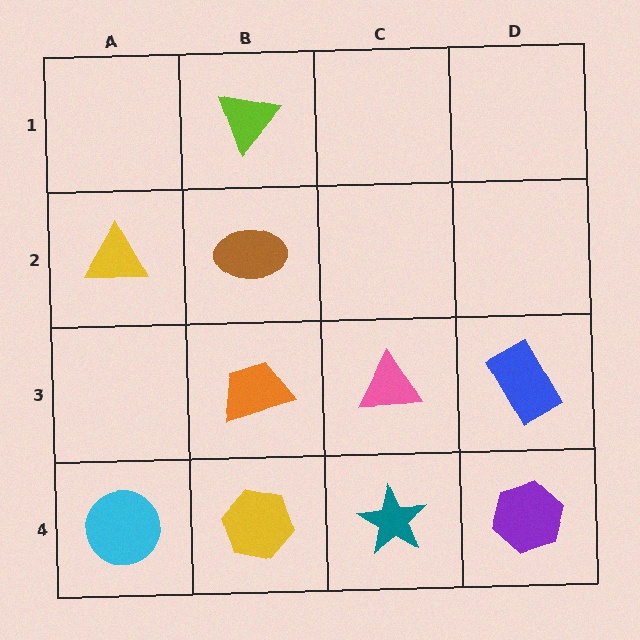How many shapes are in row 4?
4 shapes.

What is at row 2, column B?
A brown ellipse.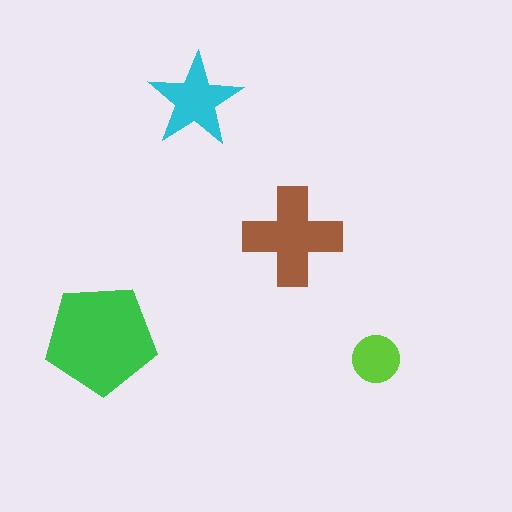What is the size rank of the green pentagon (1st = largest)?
1st.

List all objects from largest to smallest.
The green pentagon, the brown cross, the cyan star, the lime circle.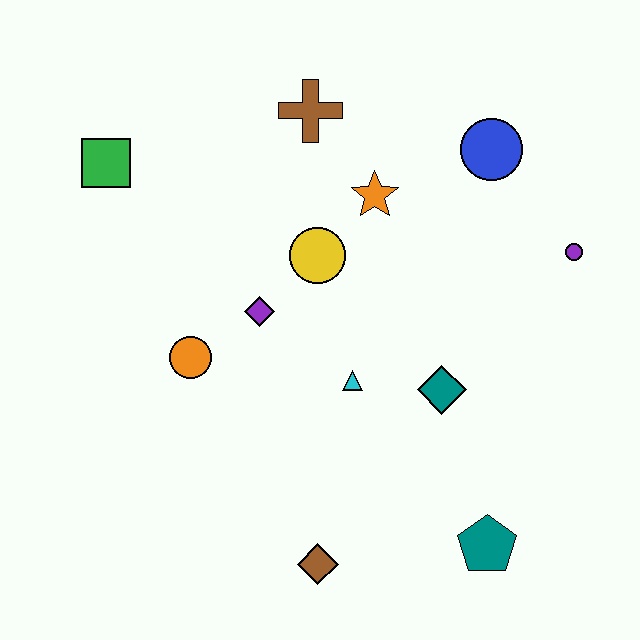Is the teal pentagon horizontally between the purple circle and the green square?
Yes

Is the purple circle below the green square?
Yes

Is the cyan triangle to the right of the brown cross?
Yes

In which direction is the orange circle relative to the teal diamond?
The orange circle is to the left of the teal diamond.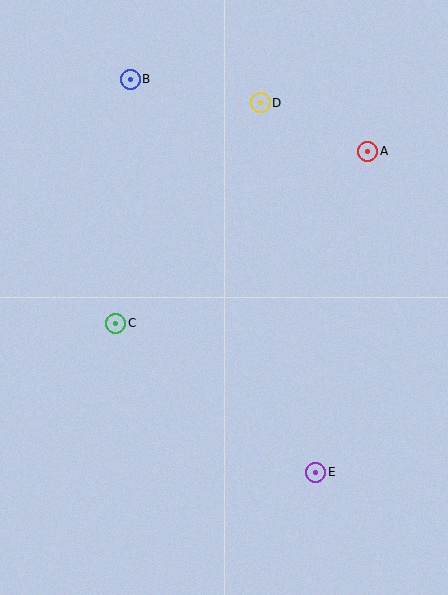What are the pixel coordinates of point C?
Point C is at (116, 323).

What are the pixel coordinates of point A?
Point A is at (368, 151).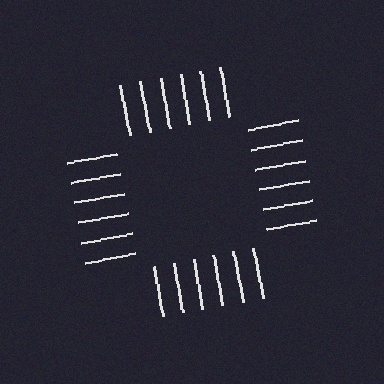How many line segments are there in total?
24 — 6 along each of the 4 edges.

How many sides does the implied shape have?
4 sides — the line-ends trace a square.